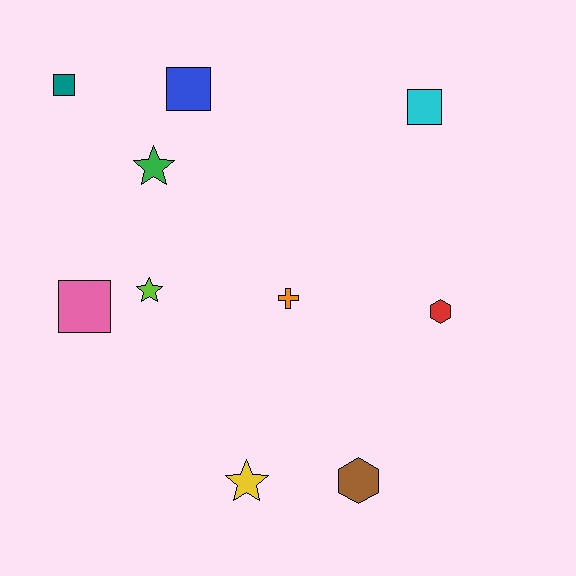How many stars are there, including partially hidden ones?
There are 3 stars.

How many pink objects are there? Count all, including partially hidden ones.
There is 1 pink object.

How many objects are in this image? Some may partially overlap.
There are 10 objects.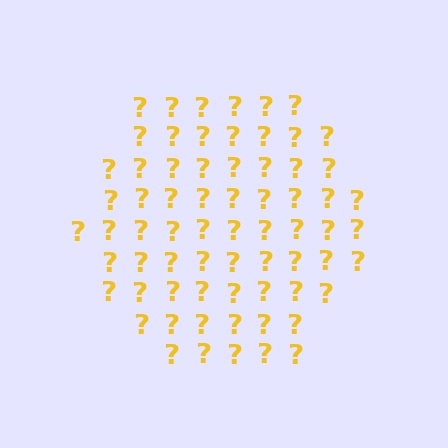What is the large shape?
The large shape is a hexagon.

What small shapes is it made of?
It is made of small question marks.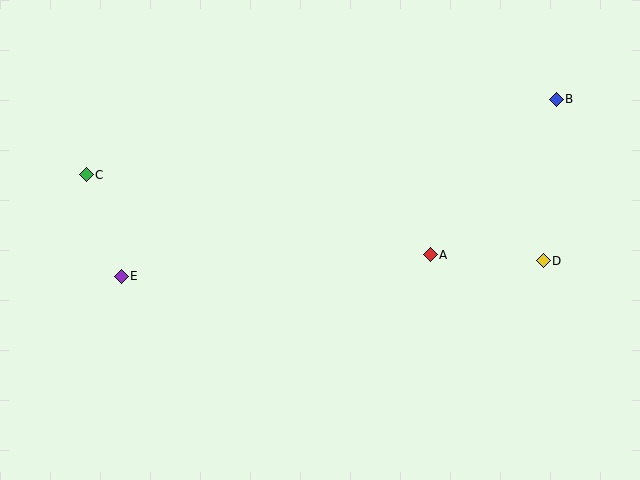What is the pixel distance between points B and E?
The distance between B and E is 470 pixels.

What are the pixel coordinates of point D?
Point D is at (543, 261).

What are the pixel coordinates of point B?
Point B is at (556, 99).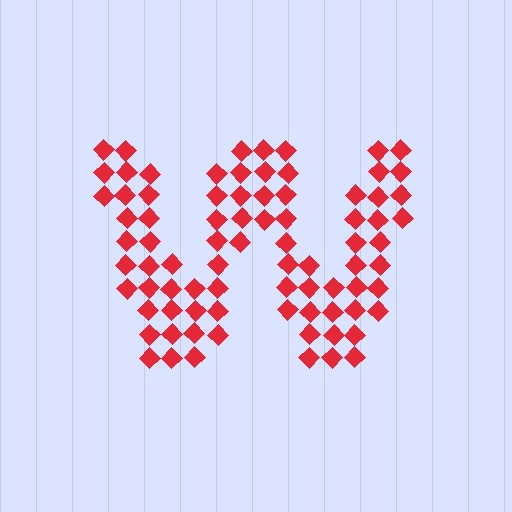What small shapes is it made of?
It is made of small diamonds.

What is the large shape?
The large shape is the letter W.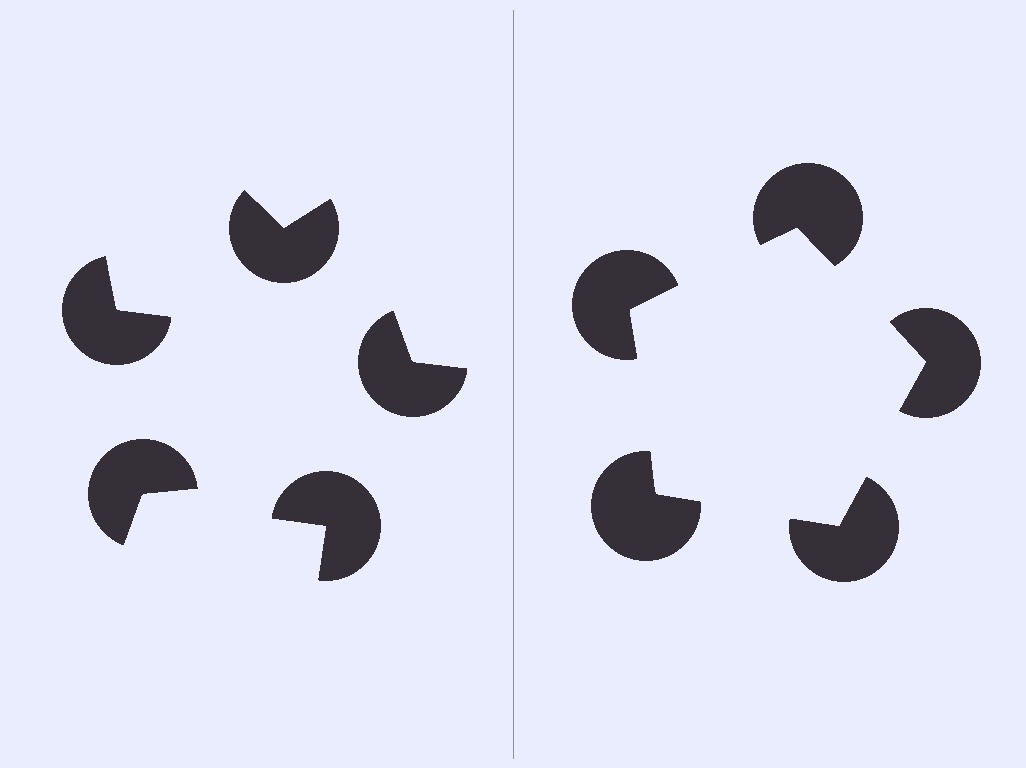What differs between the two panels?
The pac-man discs are positioned identically on both sides; only the wedge orientations differ. On the right they align to a pentagon; on the left they are misaligned.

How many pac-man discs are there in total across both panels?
10 — 5 on each side.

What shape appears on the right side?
An illusory pentagon.